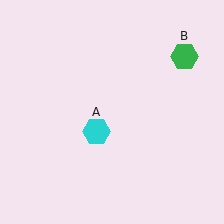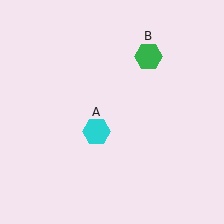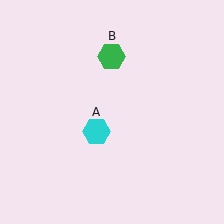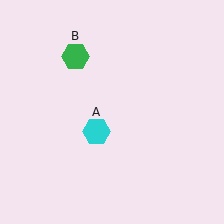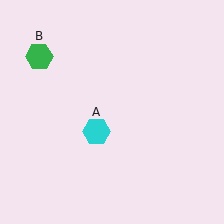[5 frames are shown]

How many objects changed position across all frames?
1 object changed position: green hexagon (object B).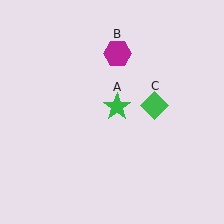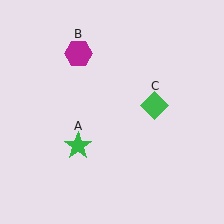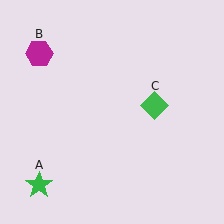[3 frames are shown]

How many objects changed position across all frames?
2 objects changed position: green star (object A), magenta hexagon (object B).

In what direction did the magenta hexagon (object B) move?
The magenta hexagon (object B) moved left.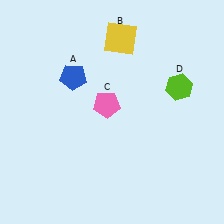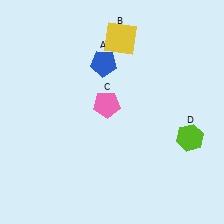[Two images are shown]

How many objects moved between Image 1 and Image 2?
2 objects moved between the two images.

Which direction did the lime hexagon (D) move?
The lime hexagon (D) moved down.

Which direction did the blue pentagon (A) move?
The blue pentagon (A) moved right.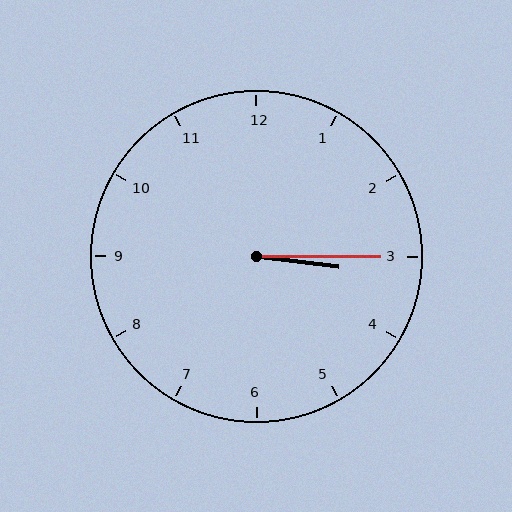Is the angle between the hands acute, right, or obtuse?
It is acute.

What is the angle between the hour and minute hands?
Approximately 8 degrees.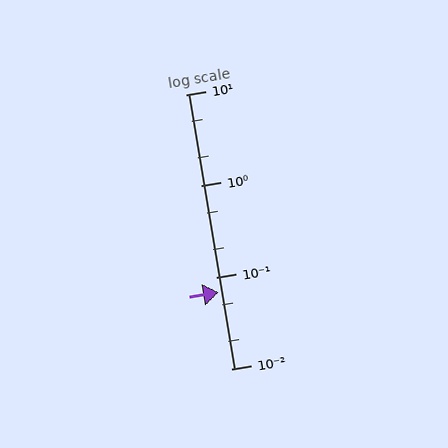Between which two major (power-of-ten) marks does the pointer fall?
The pointer is between 0.01 and 0.1.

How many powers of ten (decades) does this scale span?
The scale spans 3 decades, from 0.01 to 10.